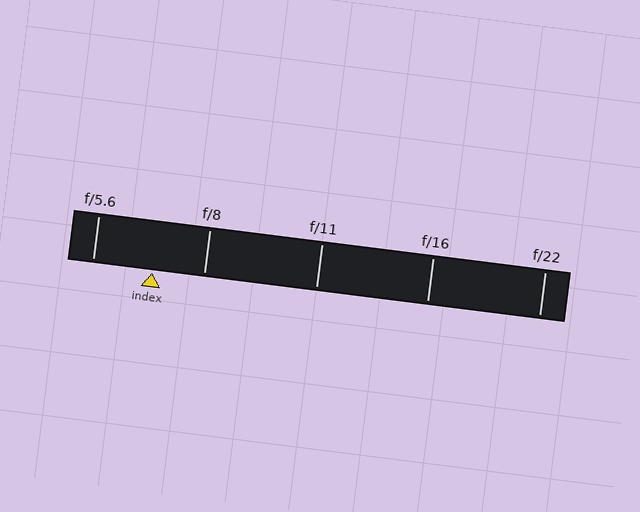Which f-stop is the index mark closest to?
The index mark is closest to f/8.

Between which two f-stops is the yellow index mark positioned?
The index mark is between f/5.6 and f/8.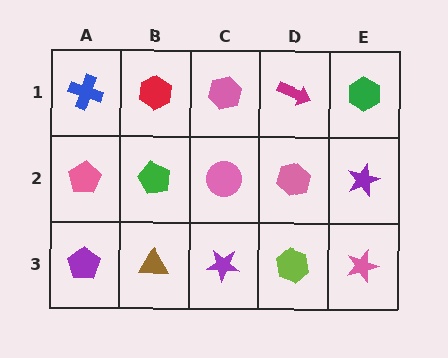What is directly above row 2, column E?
A green hexagon.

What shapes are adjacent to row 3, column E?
A purple star (row 2, column E), a lime hexagon (row 3, column D).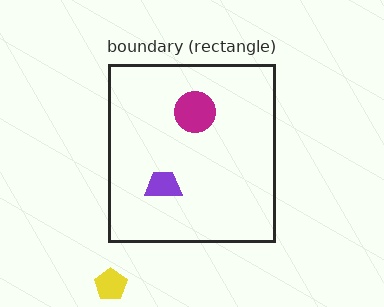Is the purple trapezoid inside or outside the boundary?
Inside.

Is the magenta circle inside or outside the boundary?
Inside.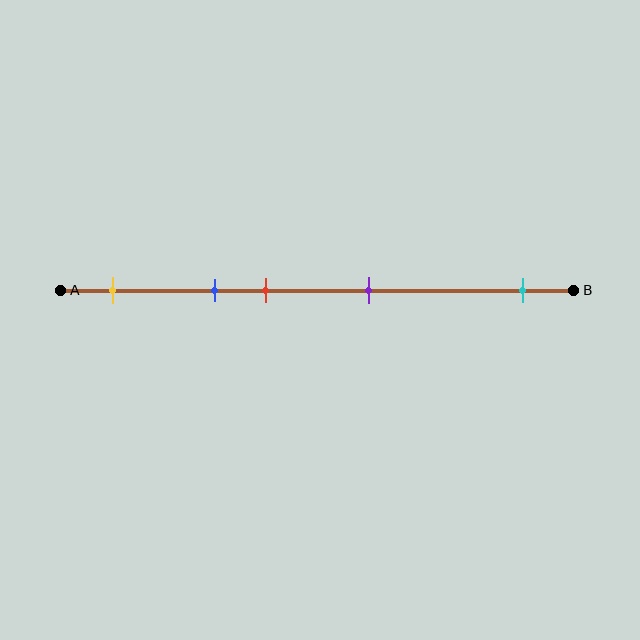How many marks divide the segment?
There are 5 marks dividing the segment.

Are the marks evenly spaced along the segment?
No, the marks are not evenly spaced.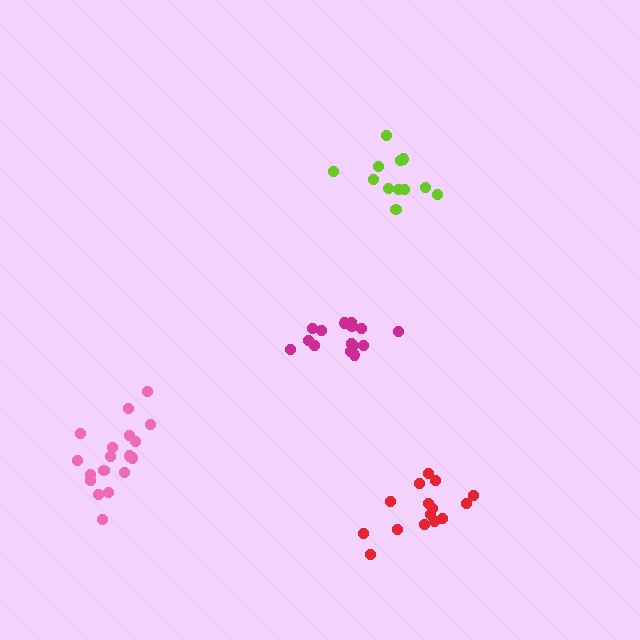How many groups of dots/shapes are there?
There are 4 groups.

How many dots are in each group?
Group 1: 12 dots, Group 2: 15 dots, Group 3: 15 dots, Group 4: 18 dots (60 total).